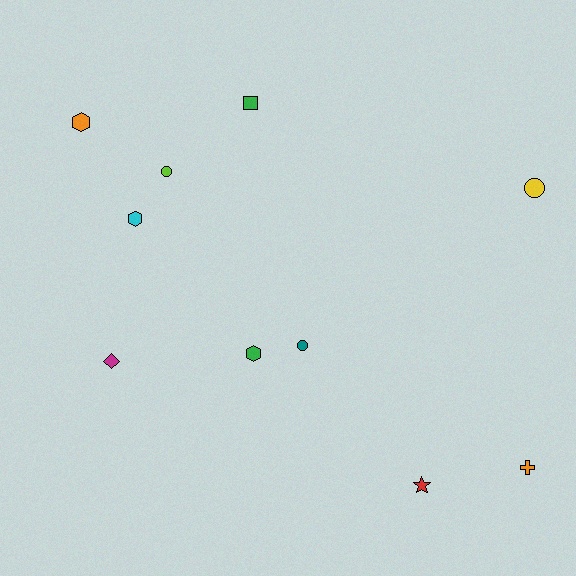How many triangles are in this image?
There are no triangles.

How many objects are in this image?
There are 10 objects.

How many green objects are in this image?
There are 2 green objects.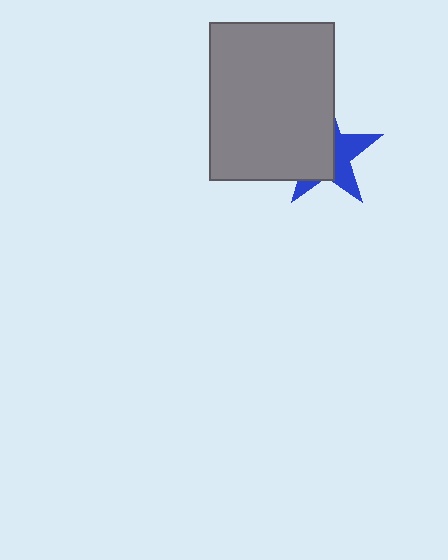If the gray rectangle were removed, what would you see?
You would see the complete blue star.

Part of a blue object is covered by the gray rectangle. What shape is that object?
It is a star.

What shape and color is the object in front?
The object in front is a gray rectangle.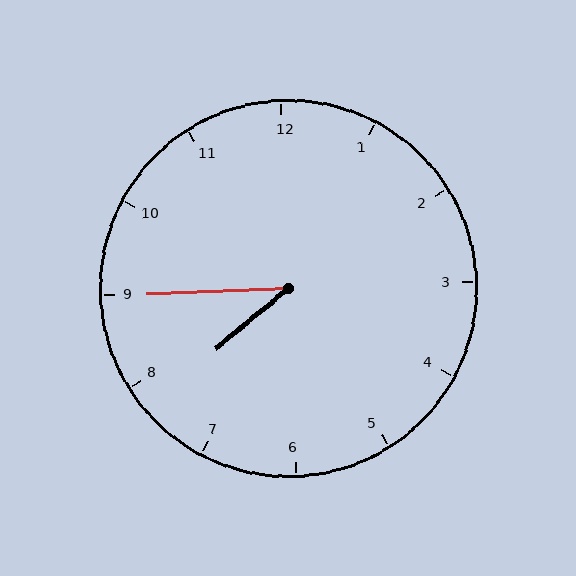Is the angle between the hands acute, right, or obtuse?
It is acute.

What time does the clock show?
7:45.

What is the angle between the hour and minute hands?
Approximately 38 degrees.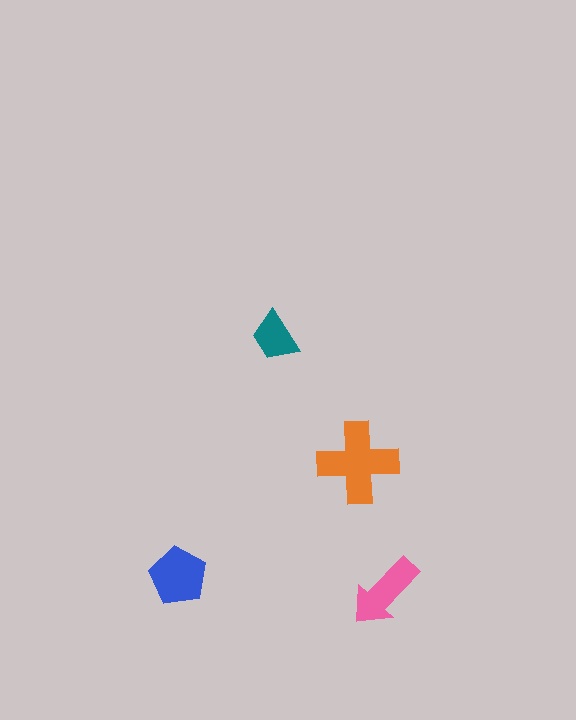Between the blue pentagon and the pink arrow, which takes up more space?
The blue pentagon.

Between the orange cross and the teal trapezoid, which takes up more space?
The orange cross.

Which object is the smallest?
The teal trapezoid.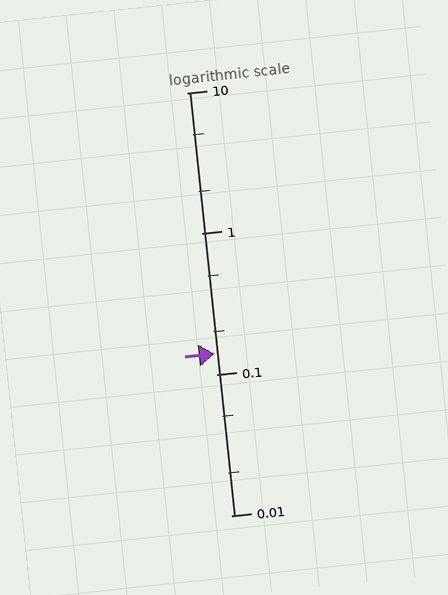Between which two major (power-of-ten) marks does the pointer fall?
The pointer is between 0.1 and 1.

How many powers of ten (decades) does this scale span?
The scale spans 3 decades, from 0.01 to 10.